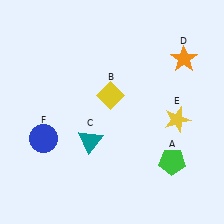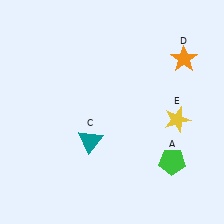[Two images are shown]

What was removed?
The blue circle (F), the yellow diamond (B) were removed in Image 2.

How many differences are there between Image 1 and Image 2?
There are 2 differences between the two images.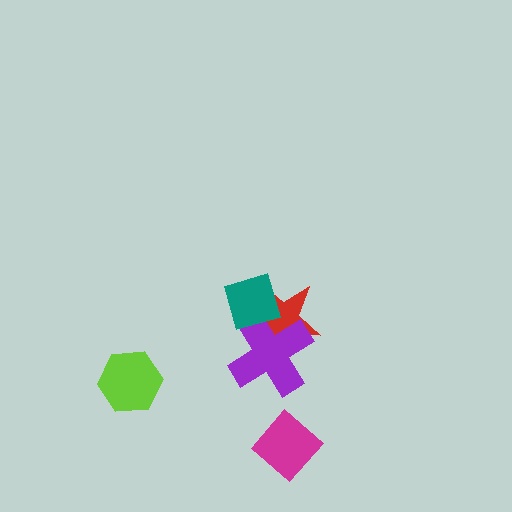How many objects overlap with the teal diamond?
2 objects overlap with the teal diamond.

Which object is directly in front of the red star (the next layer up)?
The purple cross is directly in front of the red star.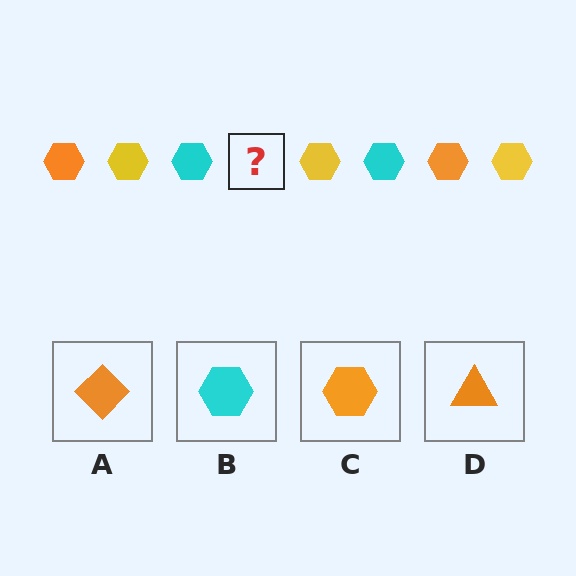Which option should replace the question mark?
Option C.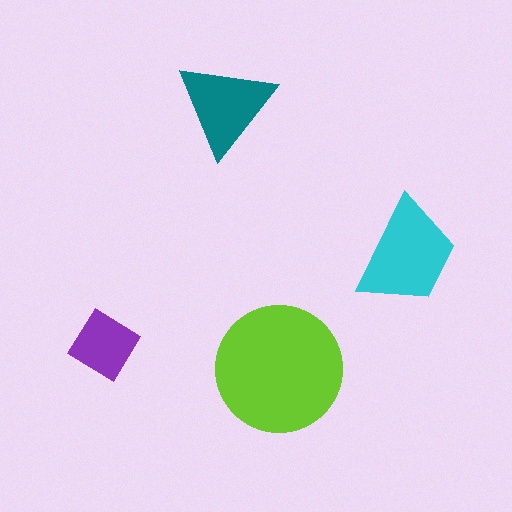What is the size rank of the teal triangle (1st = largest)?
3rd.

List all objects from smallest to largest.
The purple diamond, the teal triangle, the cyan trapezoid, the lime circle.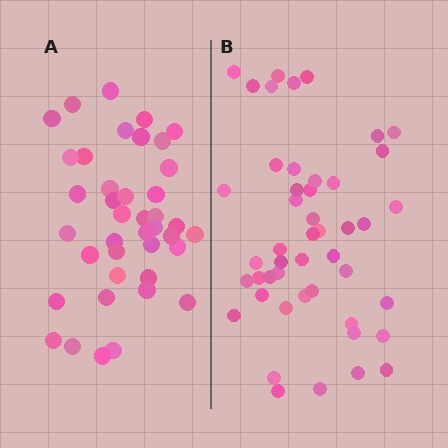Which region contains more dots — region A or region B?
Region B (the right region) has more dots.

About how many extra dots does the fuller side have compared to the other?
Region B has roughly 8 or so more dots than region A.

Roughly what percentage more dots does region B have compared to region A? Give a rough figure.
About 20% more.